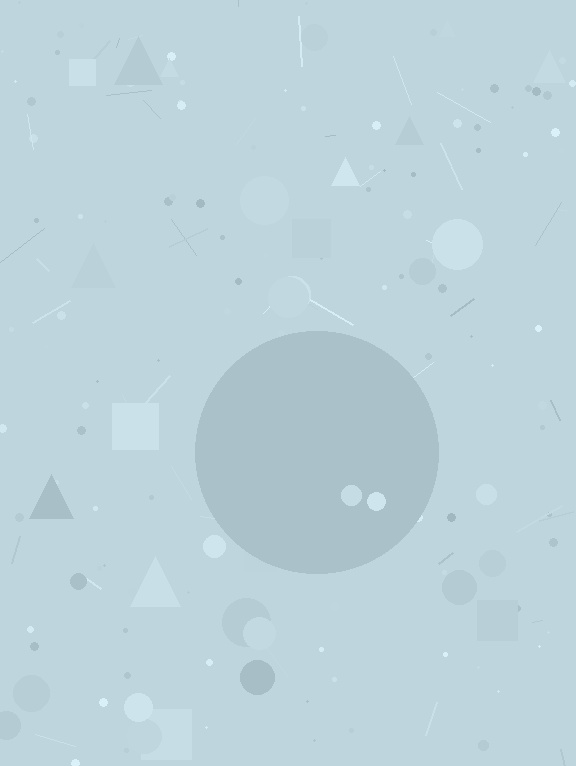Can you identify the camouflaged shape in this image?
The camouflaged shape is a circle.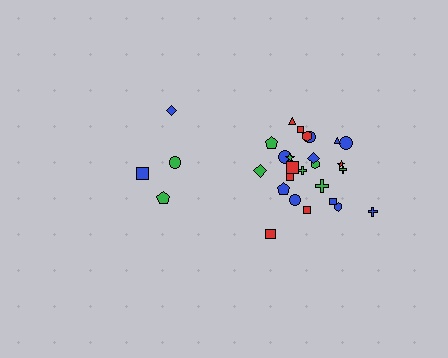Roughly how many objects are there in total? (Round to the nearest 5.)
Roughly 30 objects in total.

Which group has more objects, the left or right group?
The right group.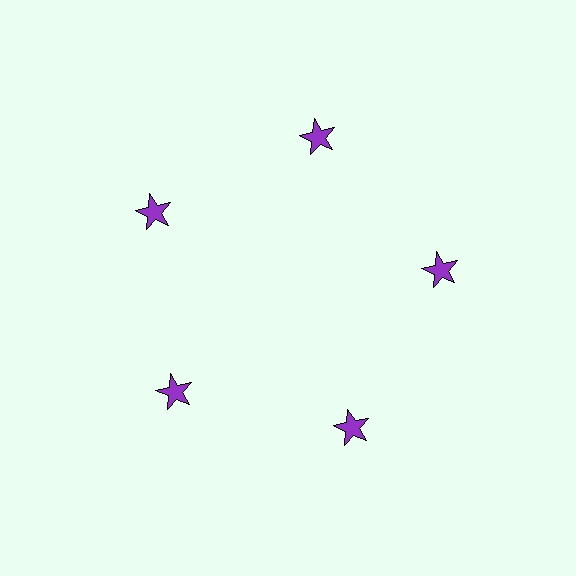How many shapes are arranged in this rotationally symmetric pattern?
There are 5 shapes, arranged in 5 groups of 1.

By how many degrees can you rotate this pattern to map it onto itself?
The pattern maps onto itself every 72 degrees of rotation.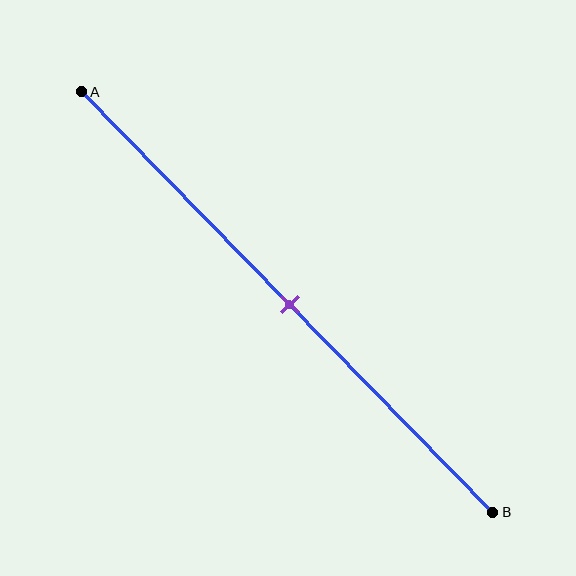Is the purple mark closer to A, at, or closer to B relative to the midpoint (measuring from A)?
The purple mark is approximately at the midpoint of segment AB.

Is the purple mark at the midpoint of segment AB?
Yes, the mark is approximately at the midpoint.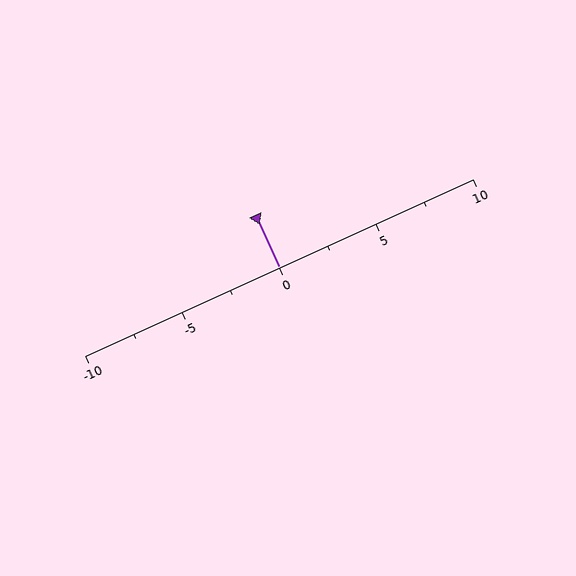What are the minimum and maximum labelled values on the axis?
The axis runs from -10 to 10.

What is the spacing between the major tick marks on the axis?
The major ticks are spaced 5 apart.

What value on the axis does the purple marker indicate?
The marker indicates approximately 0.